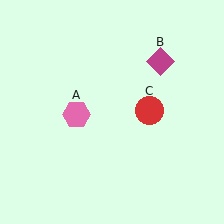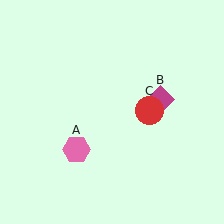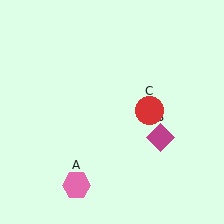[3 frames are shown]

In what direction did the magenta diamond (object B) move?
The magenta diamond (object B) moved down.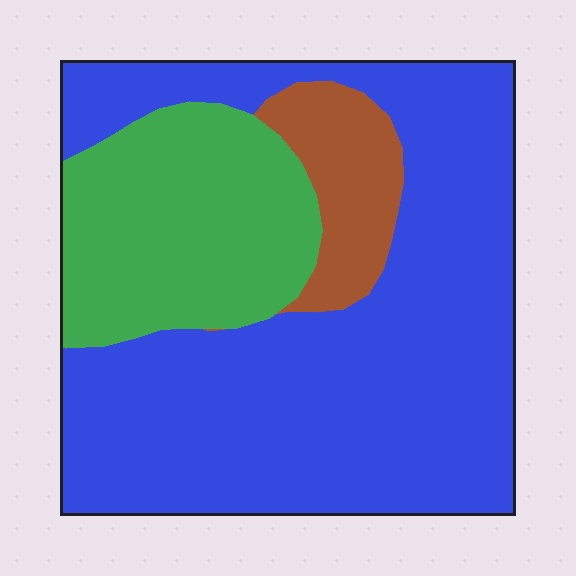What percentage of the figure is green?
Green takes up about one quarter (1/4) of the figure.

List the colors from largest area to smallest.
From largest to smallest: blue, green, brown.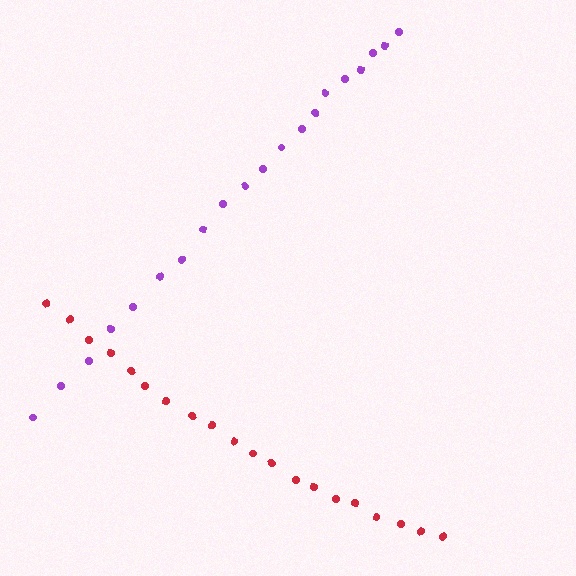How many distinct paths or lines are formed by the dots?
There are 2 distinct paths.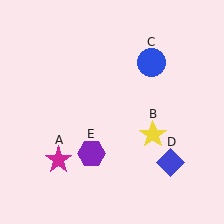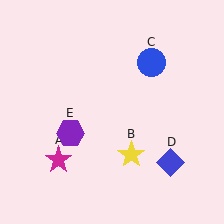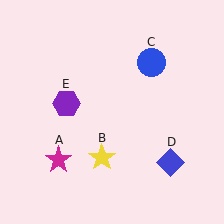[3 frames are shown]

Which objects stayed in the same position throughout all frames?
Magenta star (object A) and blue circle (object C) and blue diamond (object D) remained stationary.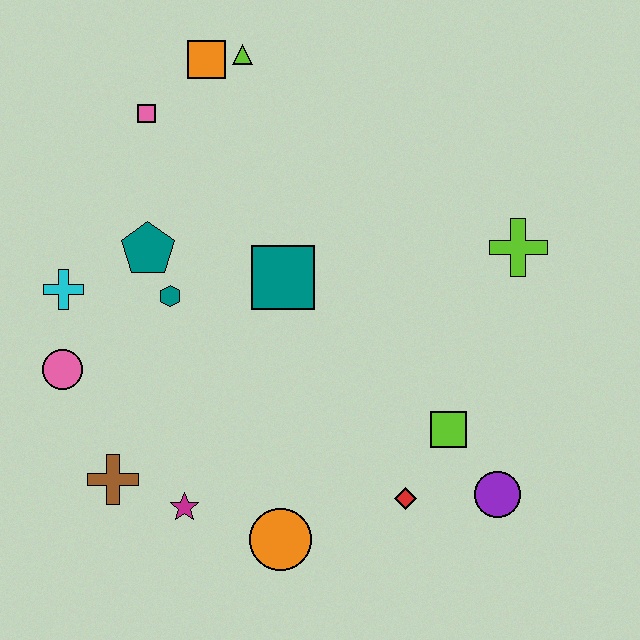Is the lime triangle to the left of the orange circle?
Yes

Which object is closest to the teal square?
The teal hexagon is closest to the teal square.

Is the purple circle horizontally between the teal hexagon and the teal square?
No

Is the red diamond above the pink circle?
No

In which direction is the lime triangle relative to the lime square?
The lime triangle is above the lime square.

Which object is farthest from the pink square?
The purple circle is farthest from the pink square.